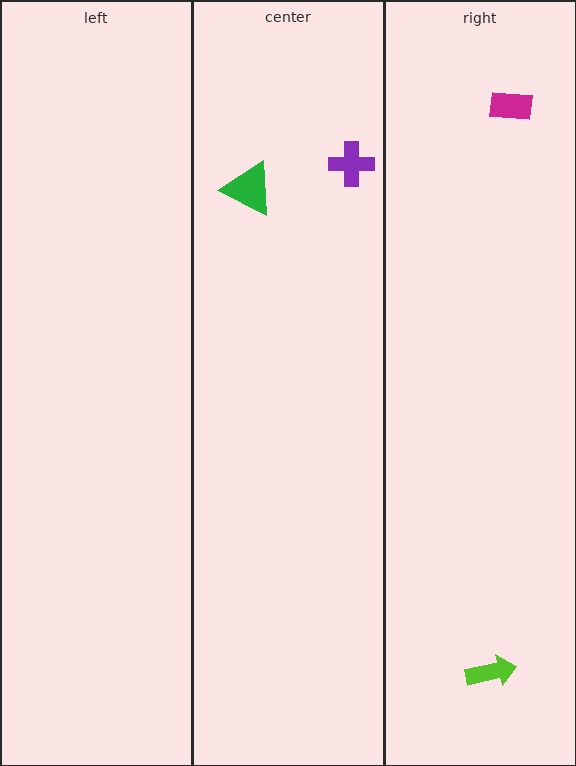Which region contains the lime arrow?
The right region.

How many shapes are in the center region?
2.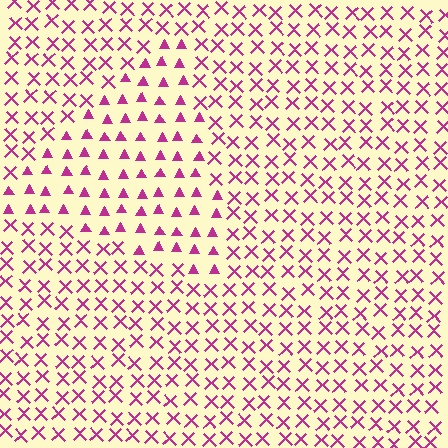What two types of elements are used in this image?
The image uses triangles inside the triangle region and X marks outside it.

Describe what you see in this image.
The image is filled with small magenta elements arranged in a uniform grid. A triangle-shaped region contains triangles, while the surrounding area contains X marks. The boundary is defined purely by the change in element shape.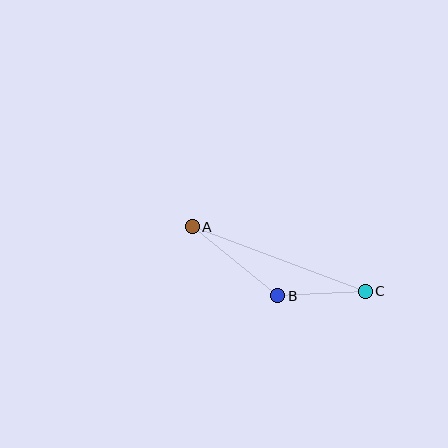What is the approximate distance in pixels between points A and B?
The distance between A and B is approximately 110 pixels.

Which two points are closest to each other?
Points B and C are closest to each other.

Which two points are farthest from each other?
Points A and C are farthest from each other.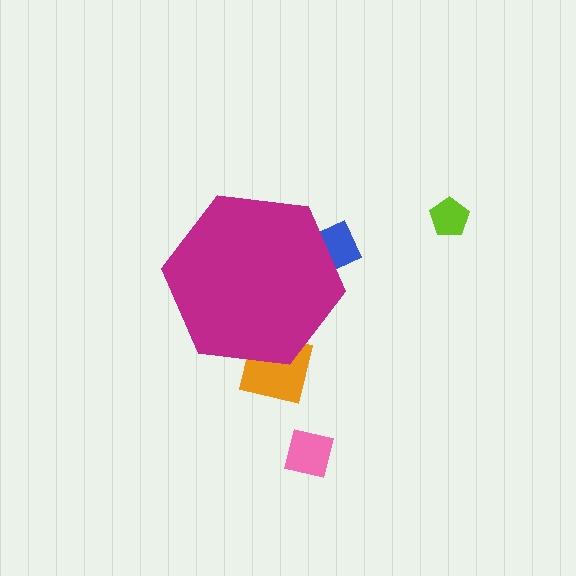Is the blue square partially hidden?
Yes, the blue square is partially hidden behind the magenta hexagon.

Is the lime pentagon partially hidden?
No, the lime pentagon is fully visible.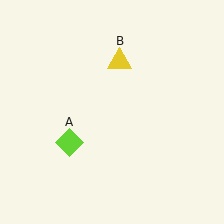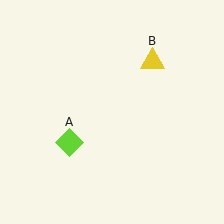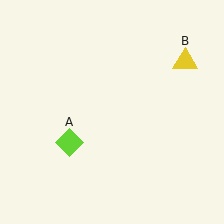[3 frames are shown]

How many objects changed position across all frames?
1 object changed position: yellow triangle (object B).